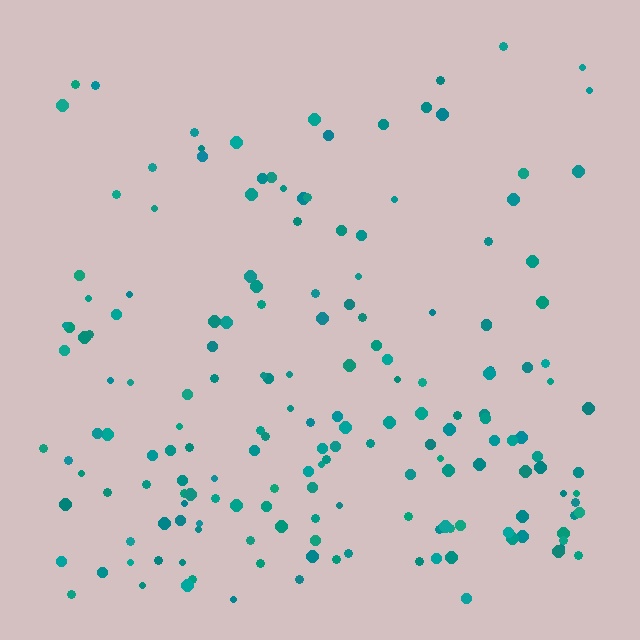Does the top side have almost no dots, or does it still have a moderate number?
Still a moderate number, just noticeably fewer than the bottom.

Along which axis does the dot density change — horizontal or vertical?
Vertical.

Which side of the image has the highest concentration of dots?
The bottom.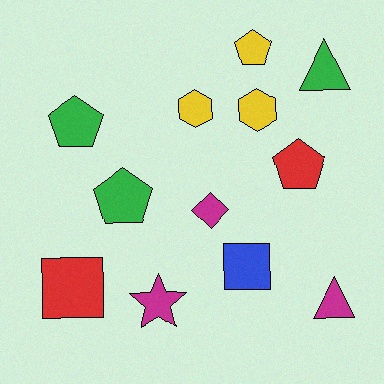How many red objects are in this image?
There are 2 red objects.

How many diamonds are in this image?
There is 1 diamond.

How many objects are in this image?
There are 12 objects.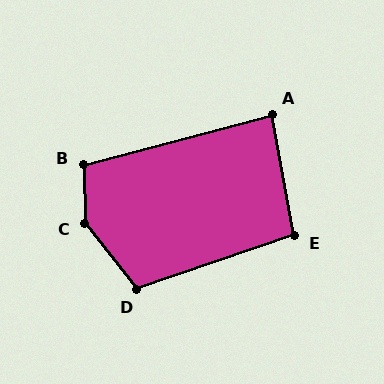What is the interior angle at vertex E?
Approximately 98 degrees (obtuse).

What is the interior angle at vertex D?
Approximately 110 degrees (obtuse).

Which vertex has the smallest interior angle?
A, at approximately 86 degrees.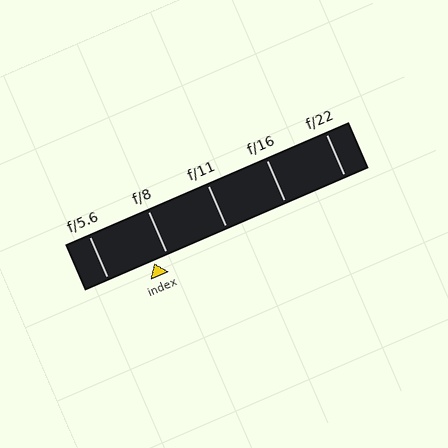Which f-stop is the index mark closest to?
The index mark is closest to f/8.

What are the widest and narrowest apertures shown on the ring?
The widest aperture shown is f/5.6 and the narrowest is f/22.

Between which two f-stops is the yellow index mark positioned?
The index mark is between f/5.6 and f/8.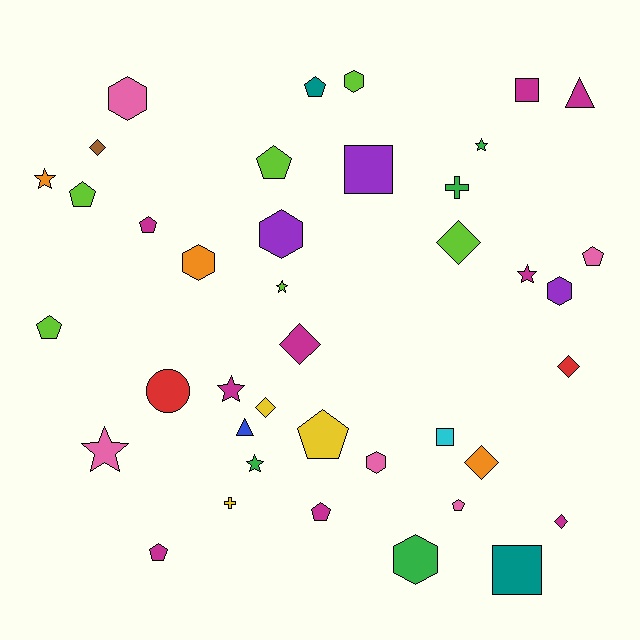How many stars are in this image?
There are 7 stars.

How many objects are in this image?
There are 40 objects.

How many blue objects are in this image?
There is 1 blue object.